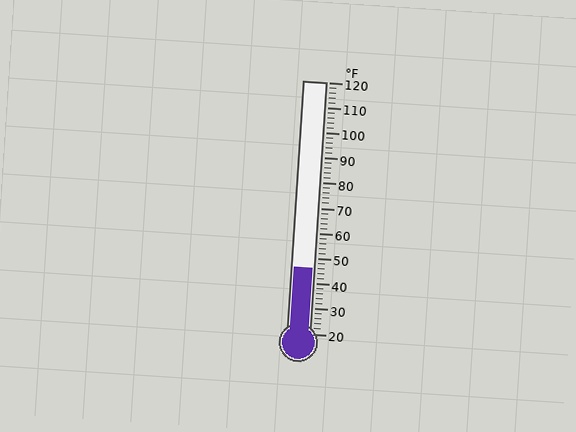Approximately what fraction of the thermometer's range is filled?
The thermometer is filled to approximately 25% of its range.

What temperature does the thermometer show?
The thermometer shows approximately 46°F.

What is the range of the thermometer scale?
The thermometer scale ranges from 20°F to 120°F.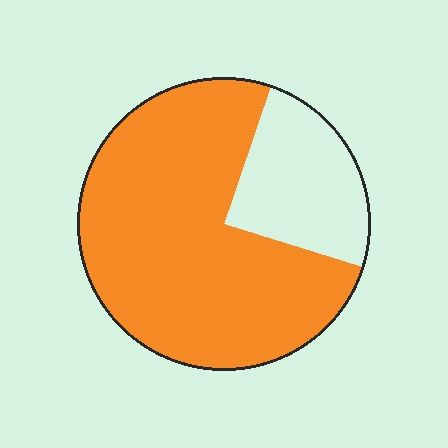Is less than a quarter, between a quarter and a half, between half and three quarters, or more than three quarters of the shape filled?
More than three quarters.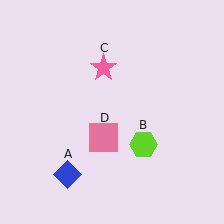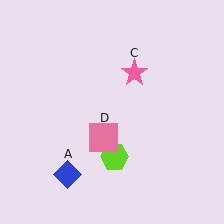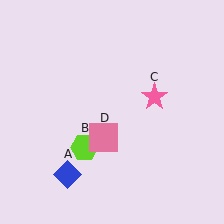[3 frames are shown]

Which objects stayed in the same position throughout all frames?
Blue diamond (object A) and pink square (object D) remained stationary.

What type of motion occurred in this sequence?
The lime hexagon (object B), pink star (object C) rotated clockwise around the center of the scene.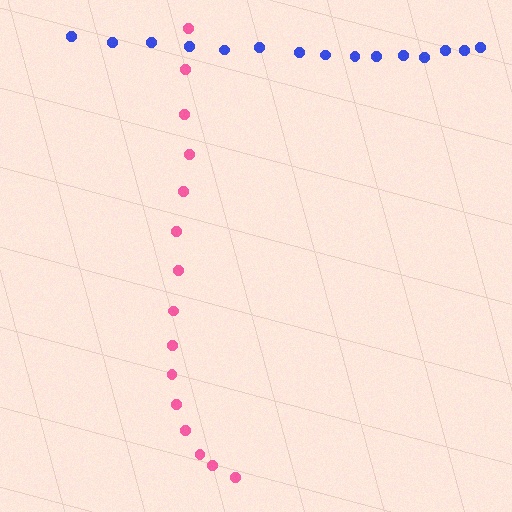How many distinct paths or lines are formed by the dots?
There are 2 distinct paths.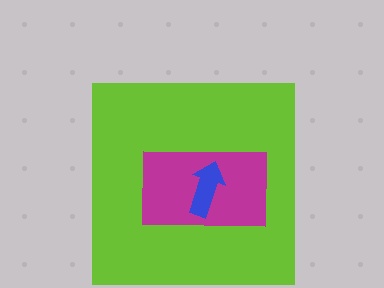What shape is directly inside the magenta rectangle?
The blue arrow.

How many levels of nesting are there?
3.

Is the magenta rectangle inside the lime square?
Yes.